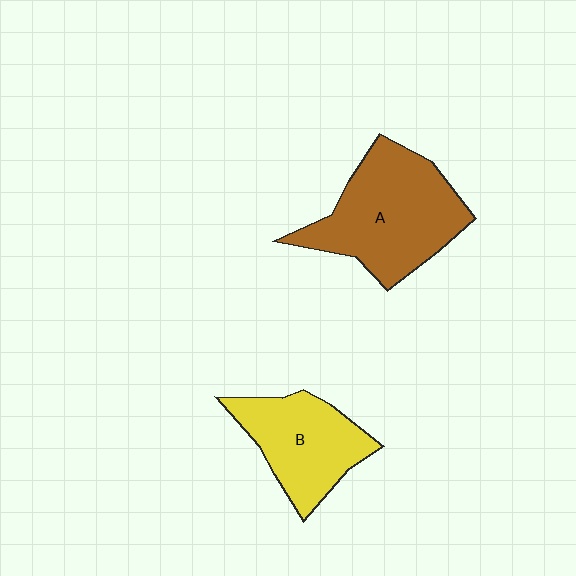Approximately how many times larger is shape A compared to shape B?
Approximately 1.4 times.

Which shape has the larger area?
Shape A (brown).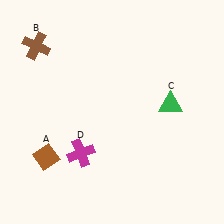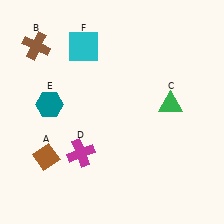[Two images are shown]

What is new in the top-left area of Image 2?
A cyan square (F) was added in the top-left area of Image 2.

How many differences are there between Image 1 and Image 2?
There are 2 differences between the two images.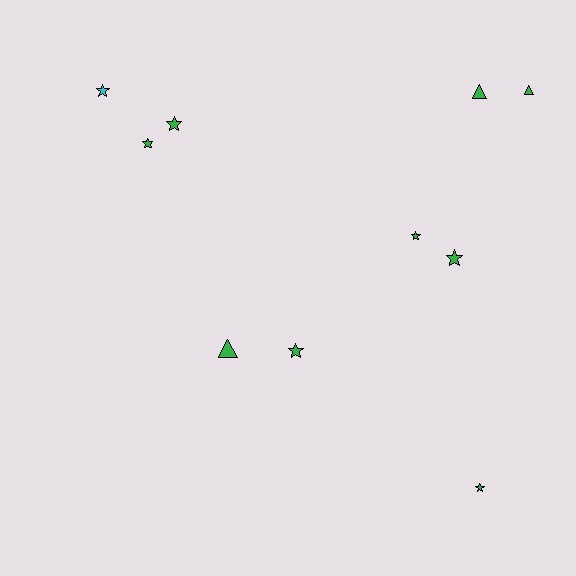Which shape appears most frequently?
Star, with 7 objects.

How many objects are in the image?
There are 10 objects.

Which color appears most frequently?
Green, with 9 objects.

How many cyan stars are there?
There is 1 cyan star.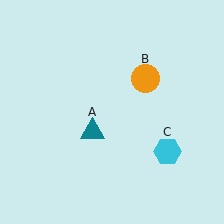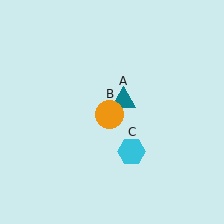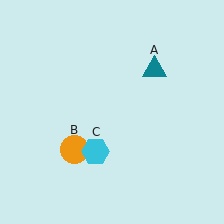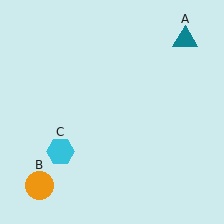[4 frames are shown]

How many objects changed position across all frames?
3 objects changed position: teal triangle (object A), orange circle (object B), cyan hexagon (object C).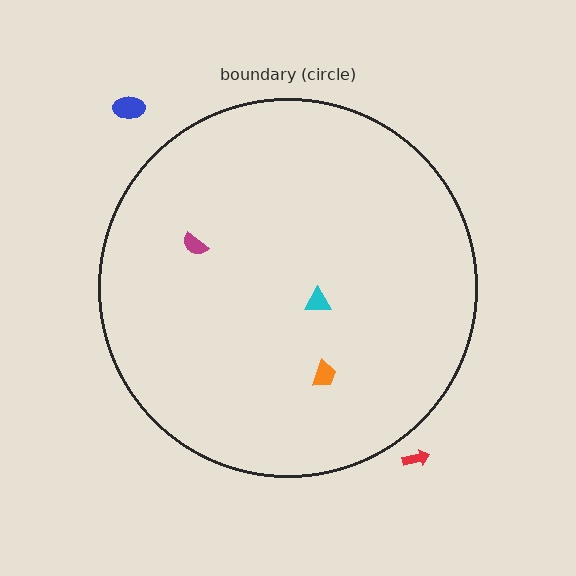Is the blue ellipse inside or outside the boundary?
Outside.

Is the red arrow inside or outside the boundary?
Outside.